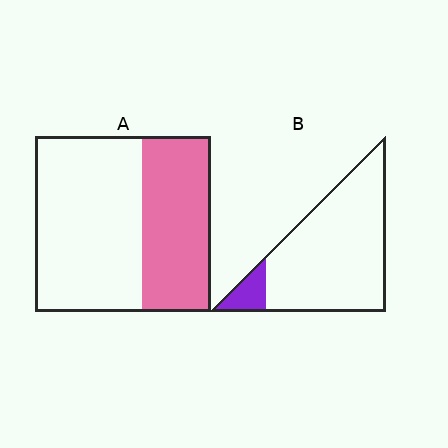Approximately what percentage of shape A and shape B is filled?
A is approximately 40% and B is approximately 10%.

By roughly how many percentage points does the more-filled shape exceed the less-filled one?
By roughly 30 percentage points (A over B).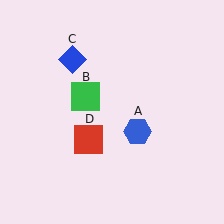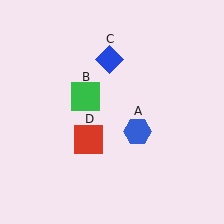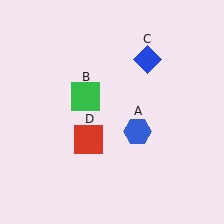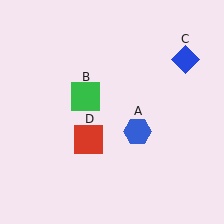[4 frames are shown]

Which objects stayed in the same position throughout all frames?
Blue hexagon (object A) and green square (object B) and red square (object D) remained stationary.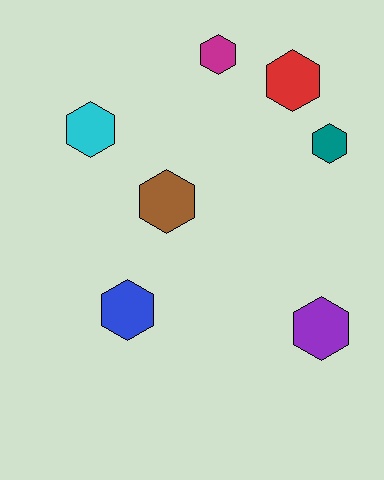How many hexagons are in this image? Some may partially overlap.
There are 7 hexagons.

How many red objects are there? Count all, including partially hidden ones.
There is 1 red object.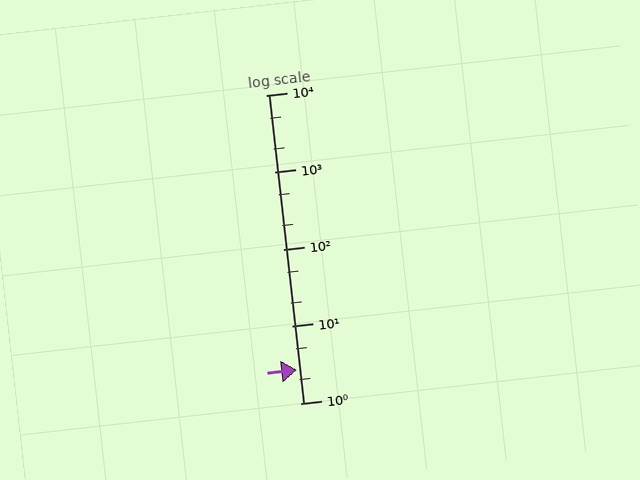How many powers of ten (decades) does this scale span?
The scale spans 4 decades, from 1 to 10000.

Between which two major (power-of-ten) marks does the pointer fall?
The pointer is between 1 and 10.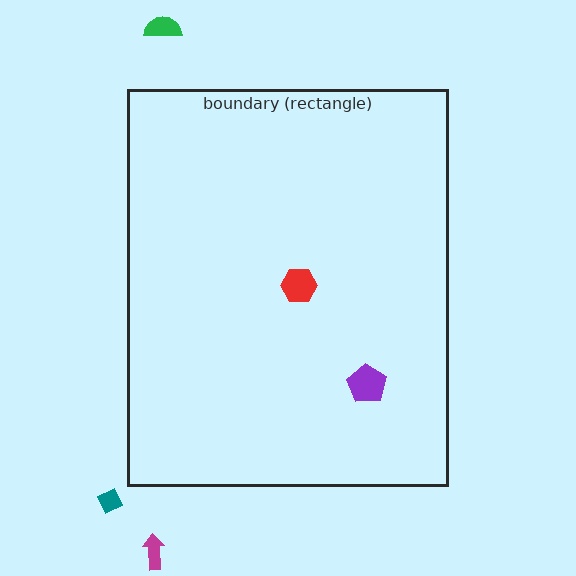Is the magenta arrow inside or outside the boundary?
Outside.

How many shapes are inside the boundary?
2 inside, 3 outside.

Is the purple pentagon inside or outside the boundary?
Inside.